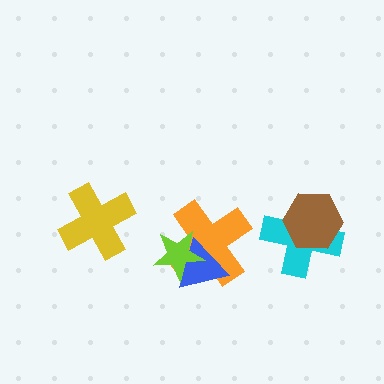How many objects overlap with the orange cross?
2 objects overlap with the orange cross.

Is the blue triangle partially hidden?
Yes, it is partially covered by another shape.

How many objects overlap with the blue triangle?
2 objects overlap with the blue triangle.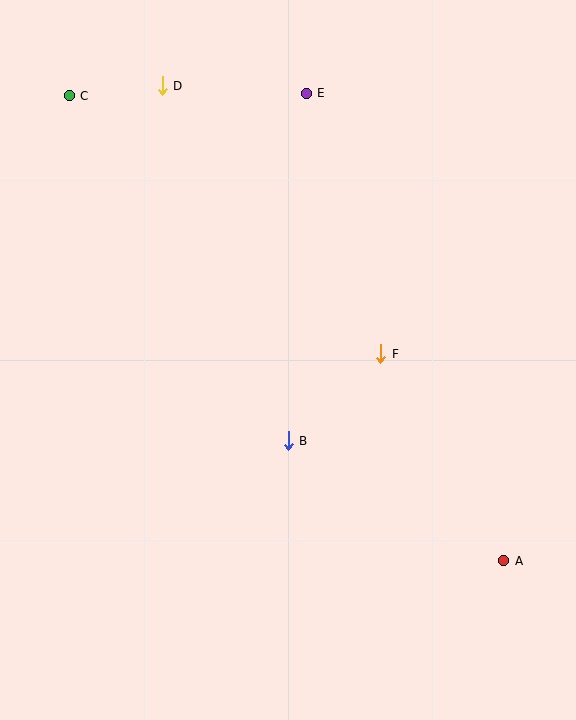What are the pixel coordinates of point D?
Point D is at (162, 86).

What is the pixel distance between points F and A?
The distance between F and A is 241 pixels.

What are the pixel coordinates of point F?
Point F is at (381, 354).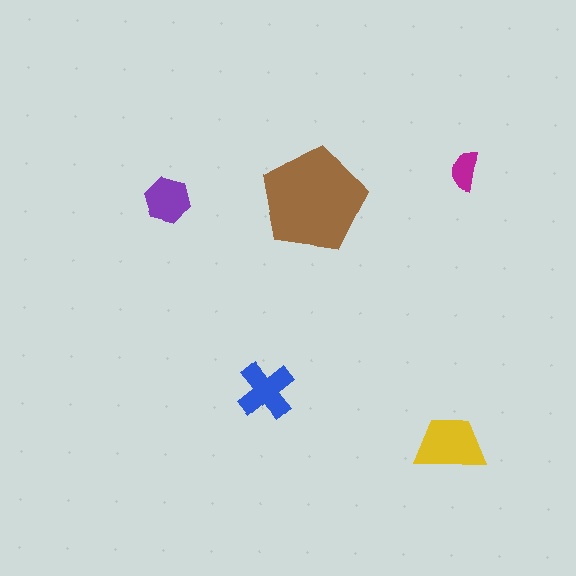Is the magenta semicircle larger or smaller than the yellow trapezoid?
Smaller.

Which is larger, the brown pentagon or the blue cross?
The brown pentagon.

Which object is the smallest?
The magenta semicircle.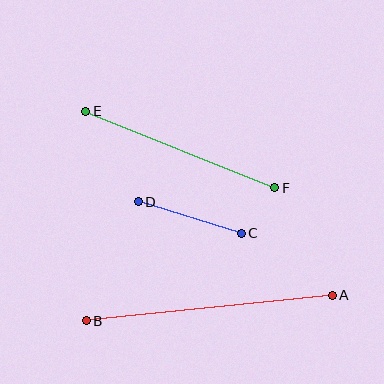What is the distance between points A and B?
The distance is approximately 247 pixels.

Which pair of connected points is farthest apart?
Points A and B are farthest apart.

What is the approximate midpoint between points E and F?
The midpoint is at approximately (180, 149) pixels.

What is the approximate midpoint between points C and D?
The midpoint is at approximately (190, 217) pixels.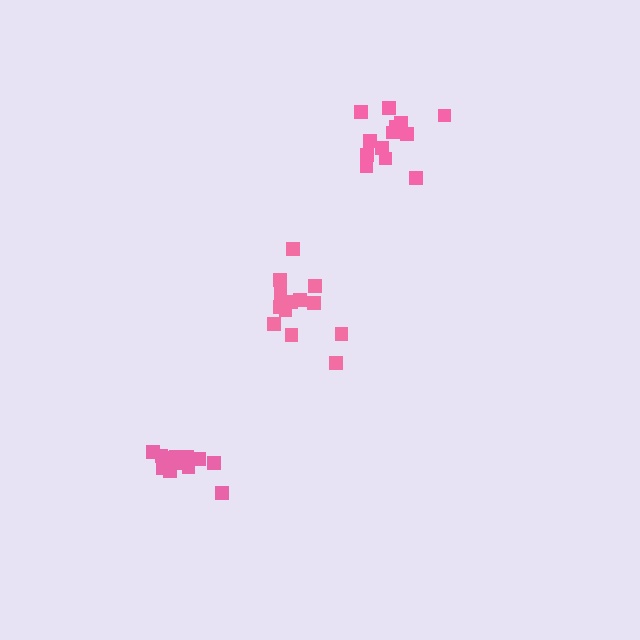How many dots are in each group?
Group 1: 13 dots, Group 2: 13 dots, Group 3: 13 dots (39 total).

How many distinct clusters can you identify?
There are 3 distinct clusters.